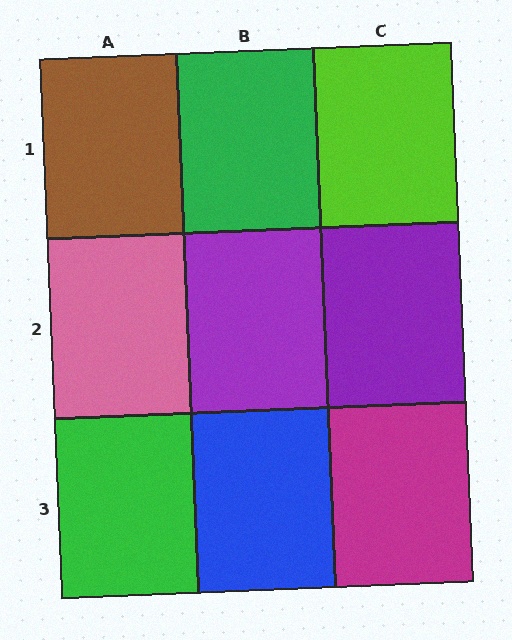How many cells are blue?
1 cell is blue.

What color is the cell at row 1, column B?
Green.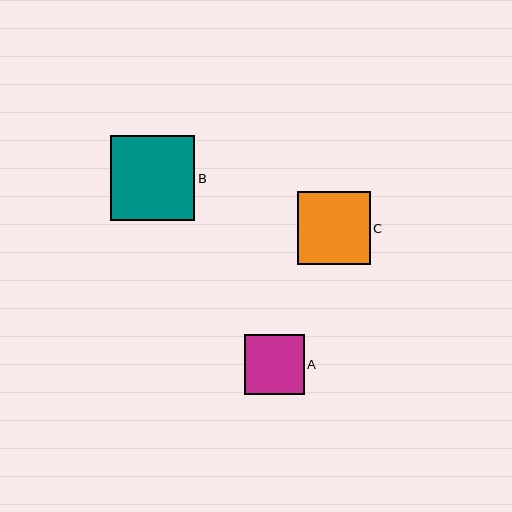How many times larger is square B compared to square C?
Square B is approximately 1.2 times the size of square C.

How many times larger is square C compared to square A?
Square C is approximately 1.2 times the size of square A.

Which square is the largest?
Square B is the largest with a size of approximately 85 pixels.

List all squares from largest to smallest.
From largest to smallest: B, C, A.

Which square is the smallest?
Square A is the smallest with a size of approximately 60 pixels.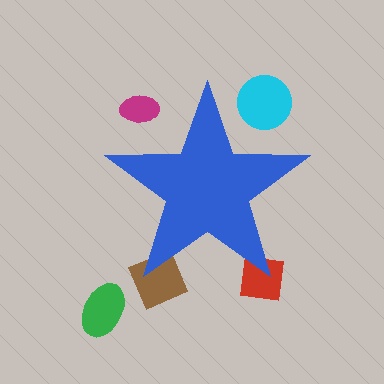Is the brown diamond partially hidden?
Yes, the brown diamond is partially hidden behind the blue star.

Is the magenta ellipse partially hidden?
Yes, the magenta ellipse is partially hidden behind the blue star.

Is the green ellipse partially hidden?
No, the green ellipse is fully visible.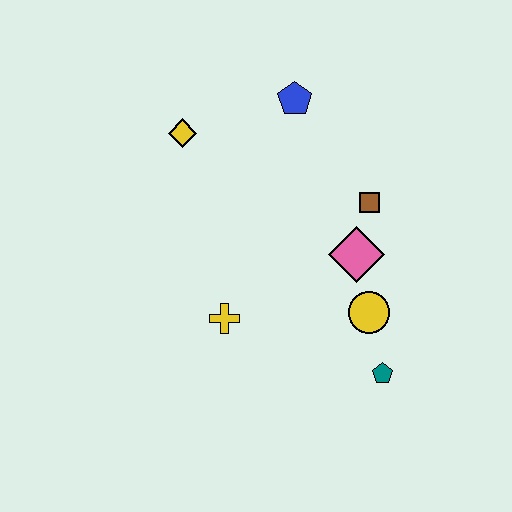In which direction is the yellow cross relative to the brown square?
The yellow cross is to the left of the brown square.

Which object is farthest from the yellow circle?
The yellow diamond is farthest from the yellow circle.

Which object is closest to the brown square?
The pink diamond is closest to the brown square.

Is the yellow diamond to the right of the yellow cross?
No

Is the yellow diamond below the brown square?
No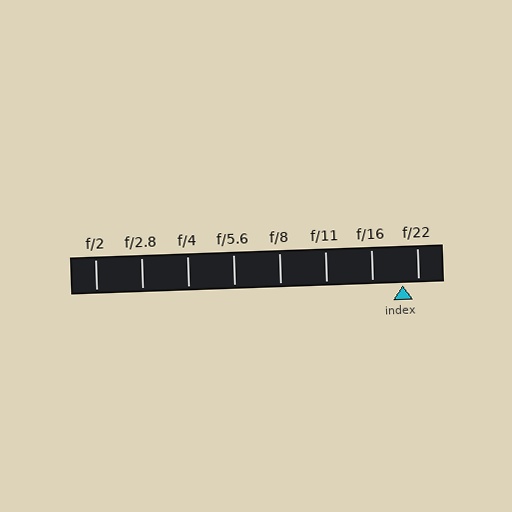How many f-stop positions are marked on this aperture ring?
There are 8 f-stop positions marked.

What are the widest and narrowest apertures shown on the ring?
The widest aperture shown is f/2 and the narrowest is f/22.